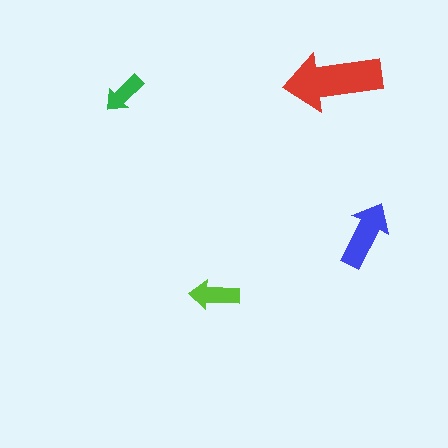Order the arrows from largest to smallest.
the red one, the blue one, the lime one, the green one.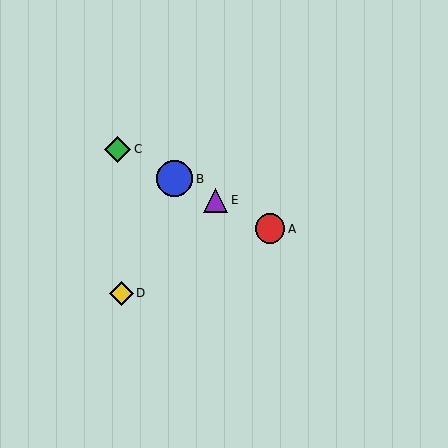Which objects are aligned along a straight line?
Objects A, B, C, E are aligned along a straight line.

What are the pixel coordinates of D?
Object D is at (121, 293).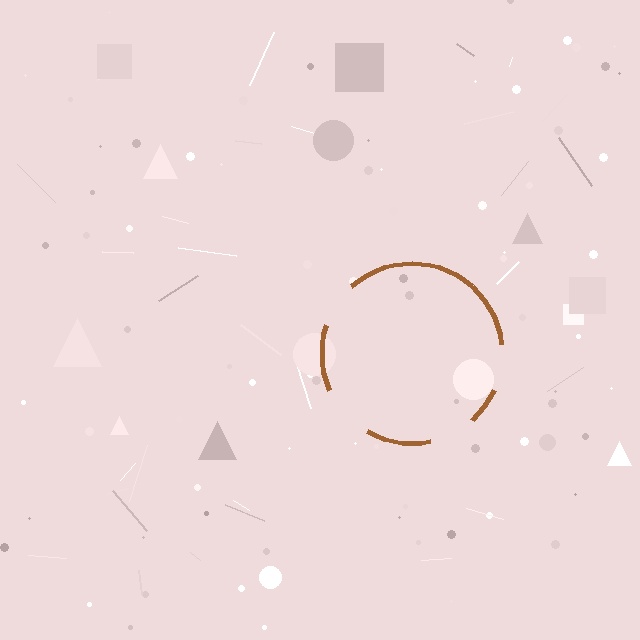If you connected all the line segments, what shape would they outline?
They would outline a circle.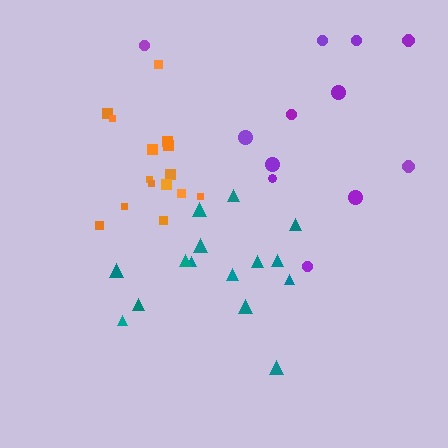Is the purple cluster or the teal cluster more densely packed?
Teal.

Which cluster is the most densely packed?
Orange.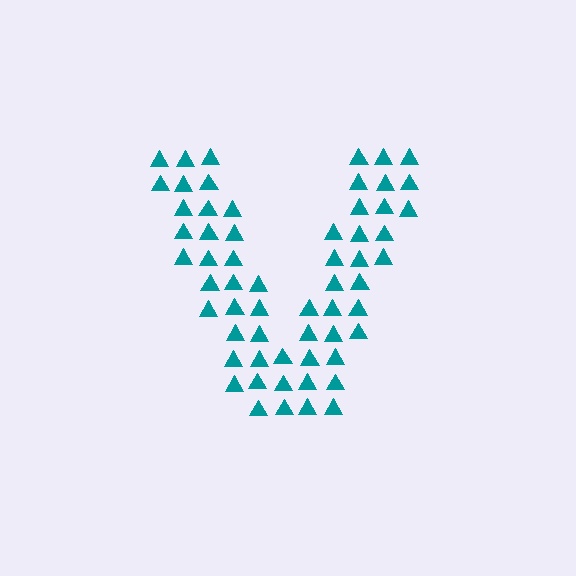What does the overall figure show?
The overall figure shows the letter V.